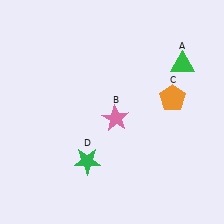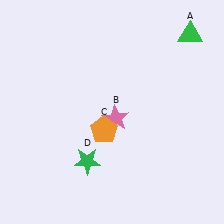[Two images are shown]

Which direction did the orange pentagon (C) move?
The orange pentagon (C) moved left.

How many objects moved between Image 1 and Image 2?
2 objects moved between the two images.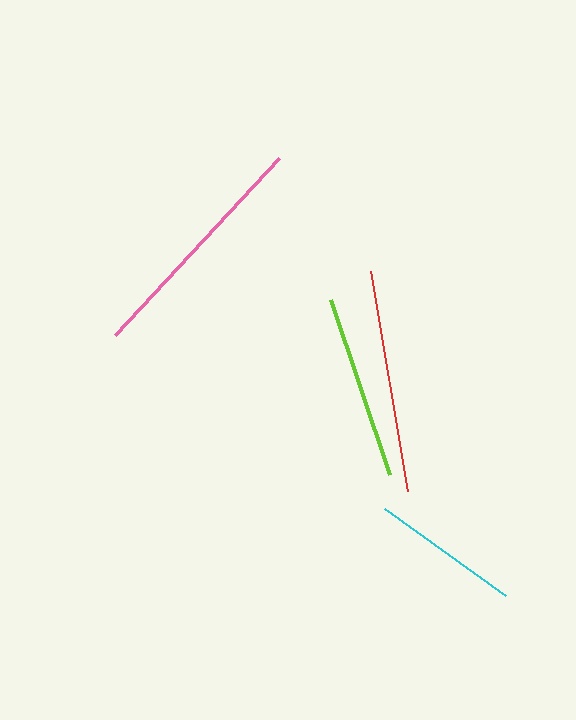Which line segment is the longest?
The pink line is the longest at approximately 241 pixels.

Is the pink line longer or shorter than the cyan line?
The pink line is longer than the cyan line.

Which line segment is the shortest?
The cyan line is the shortest at approximately 149 pixels.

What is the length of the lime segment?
The lime segment is approximately 185 pixels long.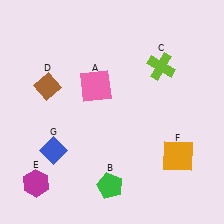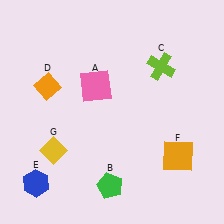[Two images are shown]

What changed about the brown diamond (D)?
In Image 1, D is brown. In Image 2, it changed to orange.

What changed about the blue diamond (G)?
In Image 1, G is blue. In Image 2, it changed to yellow.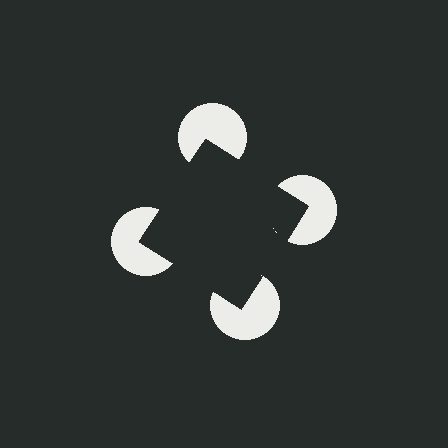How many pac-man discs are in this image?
There are 4 — one at each vertex of the illusory square.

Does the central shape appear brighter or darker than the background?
It typically appears slightly darker than the background, even though no actual brightness change is drawn.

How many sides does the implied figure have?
4 sides.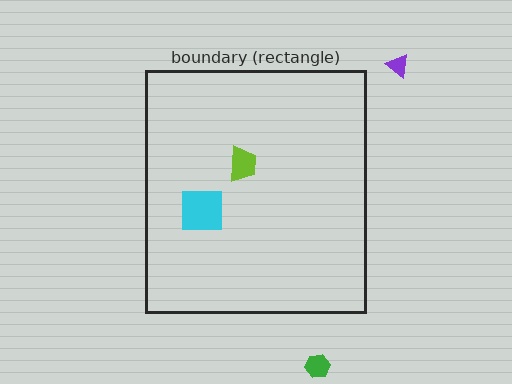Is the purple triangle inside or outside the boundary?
Outside.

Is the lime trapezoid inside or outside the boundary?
Inside.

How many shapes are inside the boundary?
2 inside, 2 outside.